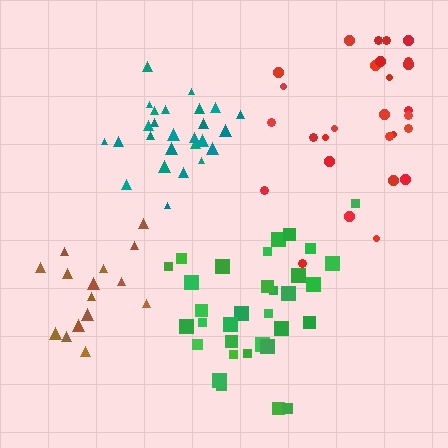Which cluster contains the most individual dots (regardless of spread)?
Green (33).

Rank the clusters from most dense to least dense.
teal, brown, green, red.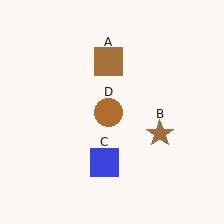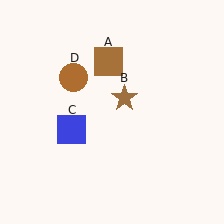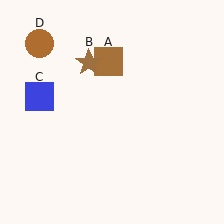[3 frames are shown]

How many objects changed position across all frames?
3 objects changed position: brown star (object B), blue square (object C), brown circle (object D).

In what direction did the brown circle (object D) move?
The brown circle (object D) moved up and to the left.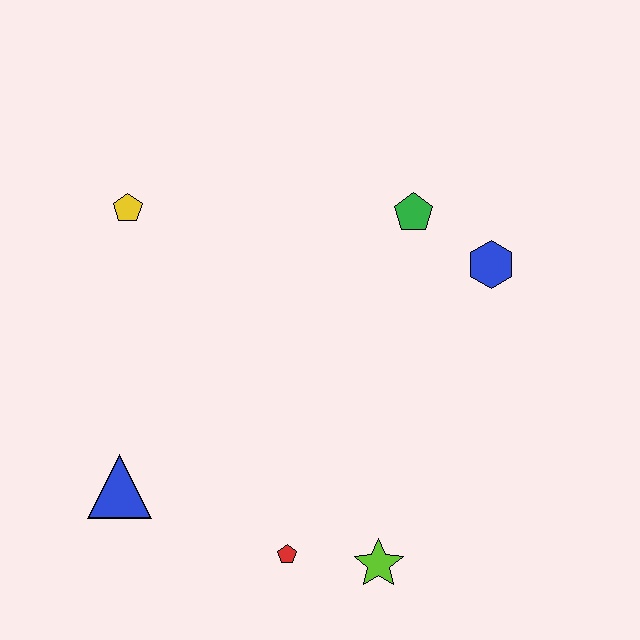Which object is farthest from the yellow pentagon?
The lime star is farthest from the yellow pentagon.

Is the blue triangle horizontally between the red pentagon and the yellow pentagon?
No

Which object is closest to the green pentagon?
The blue hexagon is closest to the green pentagon.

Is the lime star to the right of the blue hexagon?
No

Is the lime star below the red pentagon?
Yes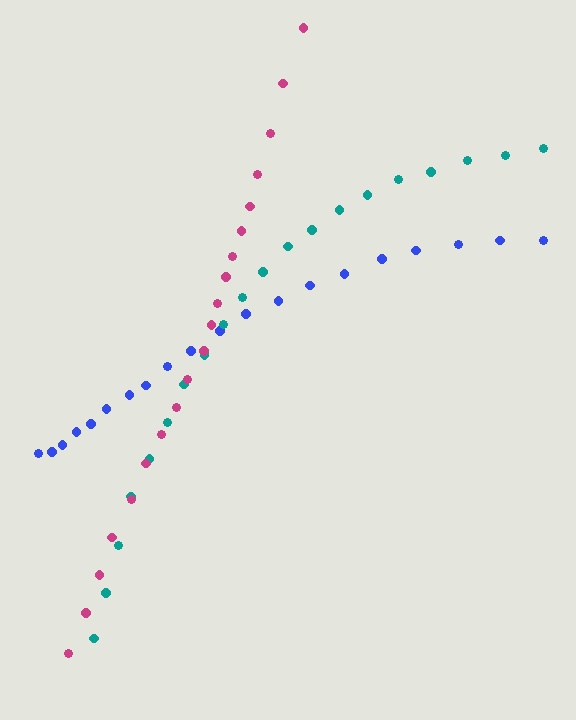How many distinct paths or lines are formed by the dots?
There are 3 distinct paths.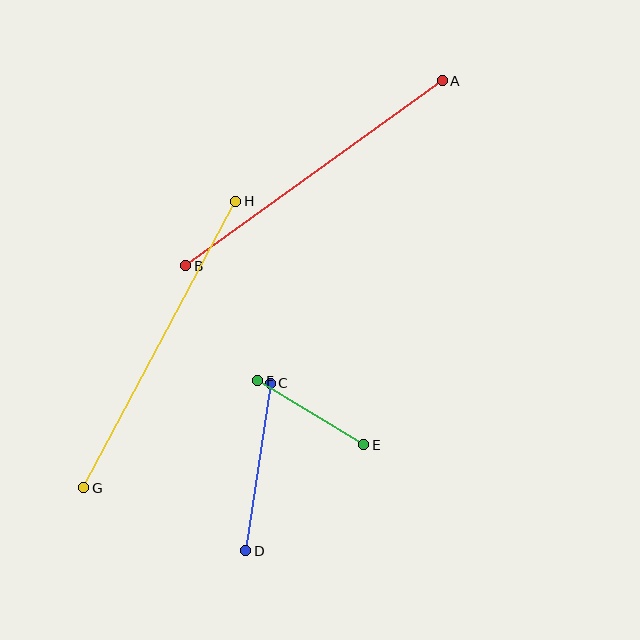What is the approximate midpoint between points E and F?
The midpoint is at approximately (311, 413) pixels.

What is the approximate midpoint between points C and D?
The midpoint is at approximately (258, 467) pixels.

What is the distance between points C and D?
The distance is approximately 169 pixels.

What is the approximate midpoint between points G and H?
The midpoint is at approximately (160, 345) pixels.